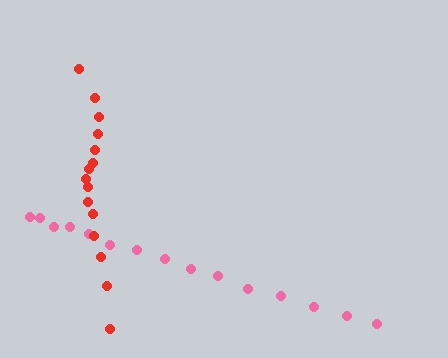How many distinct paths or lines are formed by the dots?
There are 2 distinct paths.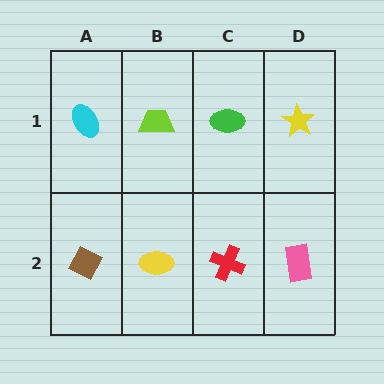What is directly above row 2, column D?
A yellow star.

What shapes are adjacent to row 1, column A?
A brown diamond (row 2, column A), a lime trapezoid (row 1, column B).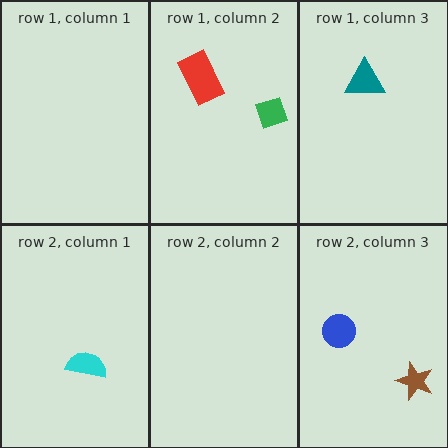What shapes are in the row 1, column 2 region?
The green diamond, the red rectangle.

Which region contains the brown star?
The row 2, column 3 region.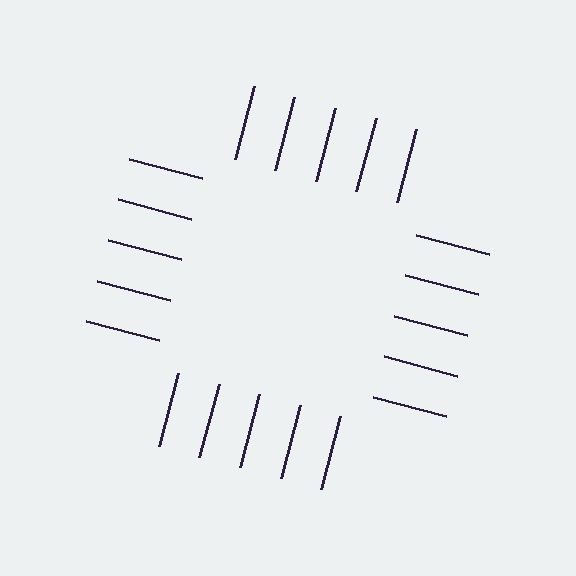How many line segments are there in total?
20 — 5 along each of the 4 edges.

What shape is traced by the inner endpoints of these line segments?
An illusory square — the line segments terminate on its edges but no continuous stroke is drawn.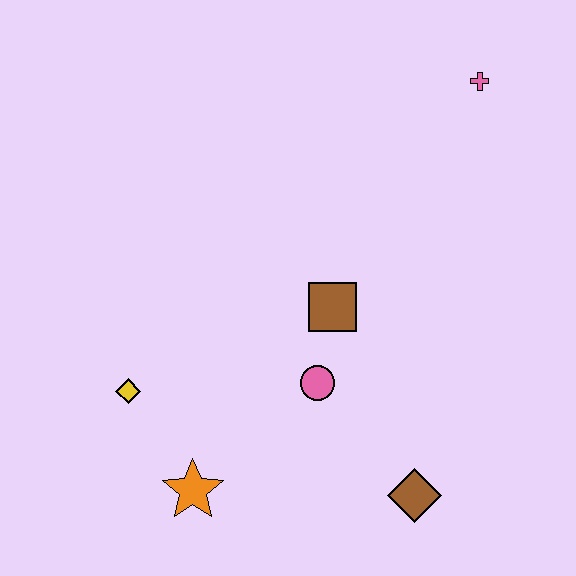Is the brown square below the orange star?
No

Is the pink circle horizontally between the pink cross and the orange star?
Yes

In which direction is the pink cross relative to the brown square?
The pink cross is above the brown square.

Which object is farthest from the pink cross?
The orange star is farthest from the pink cross.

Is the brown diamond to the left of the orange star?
No